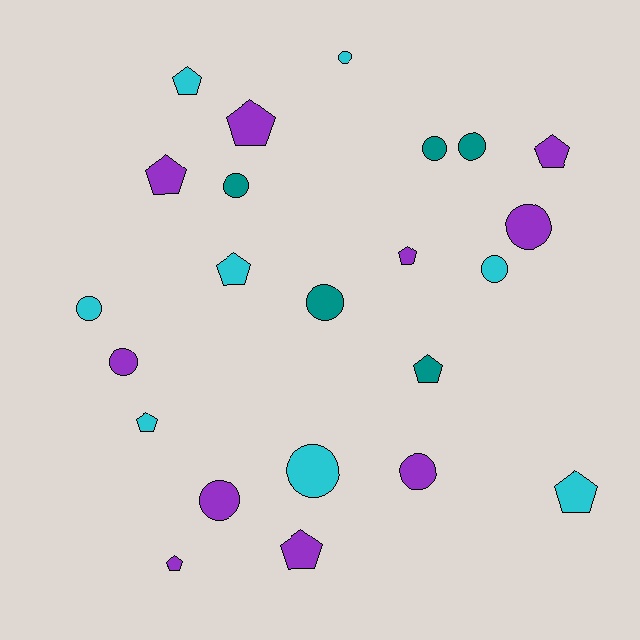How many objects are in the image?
There are 23 objects.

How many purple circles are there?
There are 4 purple circles.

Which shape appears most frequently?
Circle, with 12 objects.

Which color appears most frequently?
Purple, with 10 objects.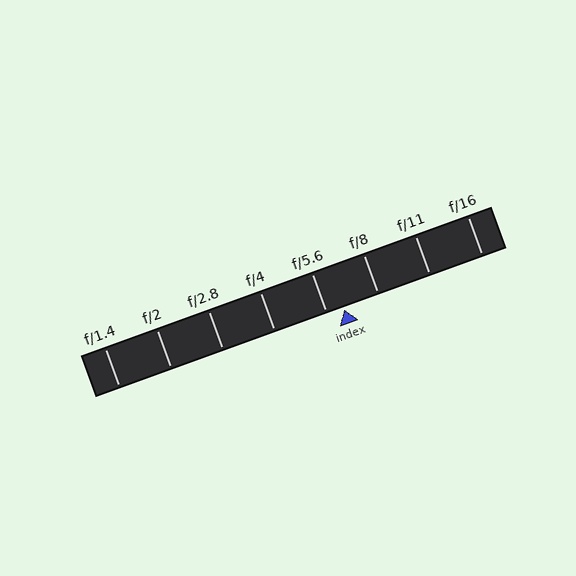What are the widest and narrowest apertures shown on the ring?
The widest aperture shown is f/1.4 and the narrowest is f/16.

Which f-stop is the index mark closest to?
The index mark is closest to f/5.6.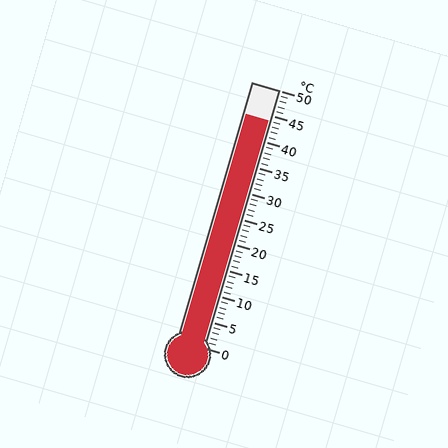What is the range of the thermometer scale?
The thermometer scale ranges from 0°C to 50°C.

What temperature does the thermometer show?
The thermometer shows approximately 44°C.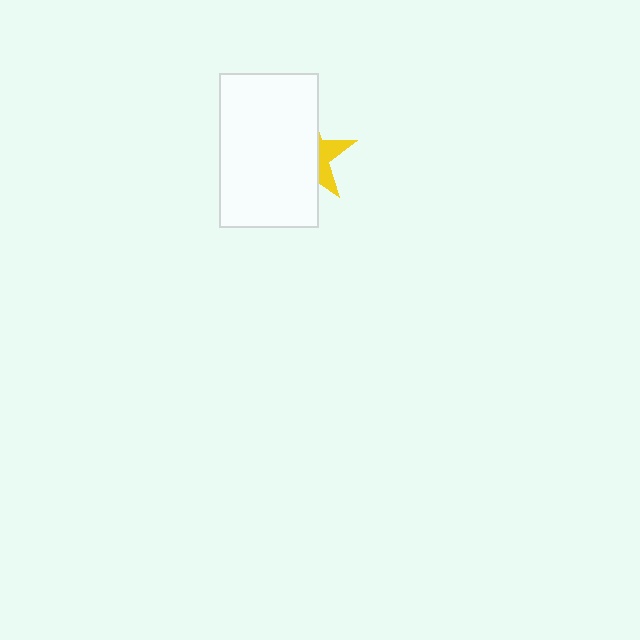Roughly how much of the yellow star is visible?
A small part of it is visible (roughly 30%).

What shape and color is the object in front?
The object in front is a white rectangle.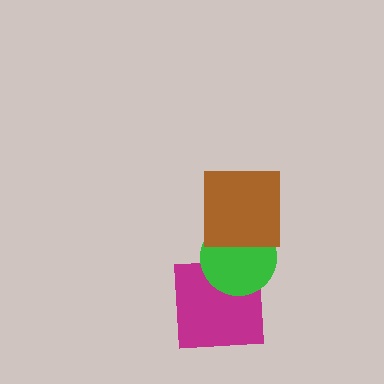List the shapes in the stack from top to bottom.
From top to bottom: the brown square, the green circle, the magenta square.